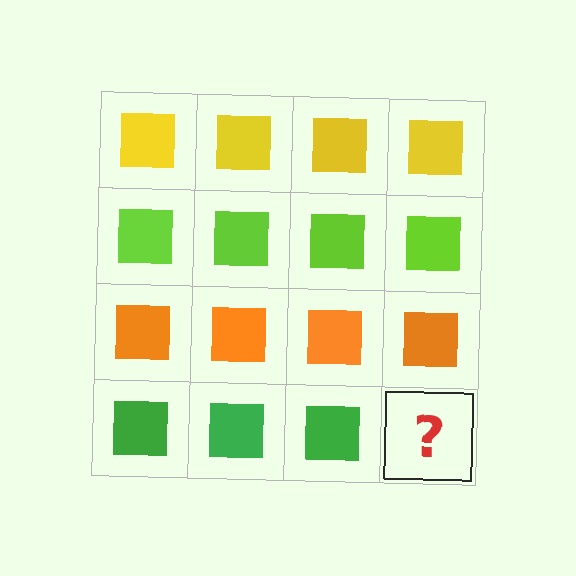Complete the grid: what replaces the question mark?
The question mark should be replaced with a green square.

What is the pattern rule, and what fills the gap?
The rule is that each row has a consistent color. The gap should be filled with a green square.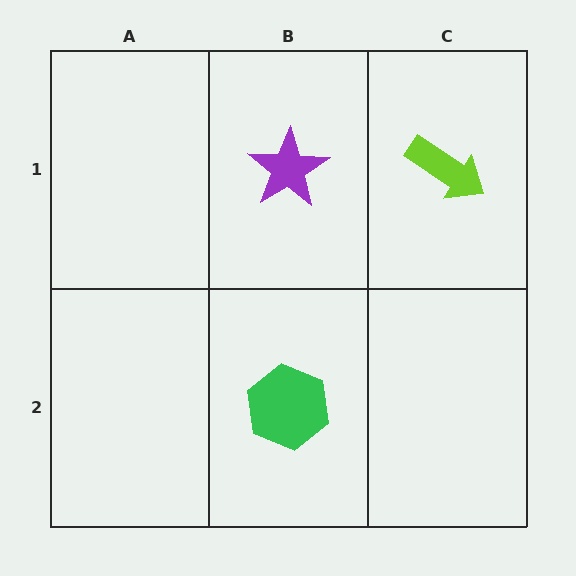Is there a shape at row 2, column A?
No, that cell is empty.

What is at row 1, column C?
A lime arrow.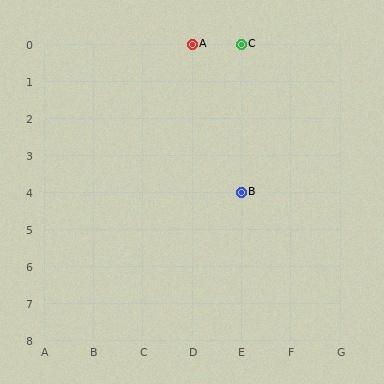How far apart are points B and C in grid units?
Points B and C are 4 rows apart.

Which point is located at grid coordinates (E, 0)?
Point C is at (E, 0).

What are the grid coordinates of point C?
Point C is at grid coordinates (E, 0).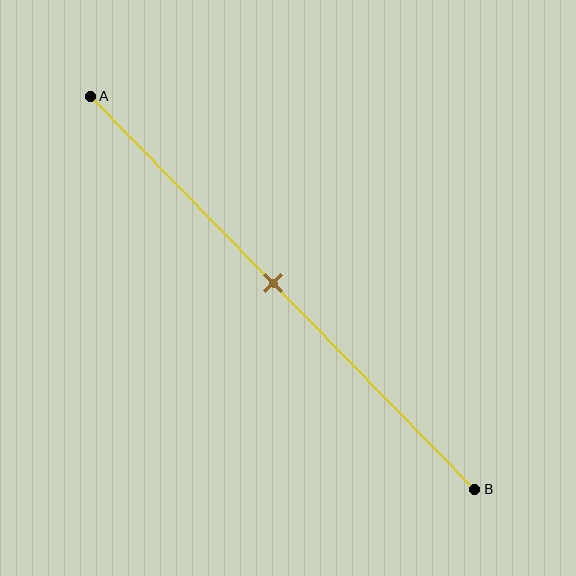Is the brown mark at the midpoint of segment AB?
Yes, the mark is approximately at the midpoint.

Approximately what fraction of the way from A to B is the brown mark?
The brown mark is approximately 50% of the way from A to B.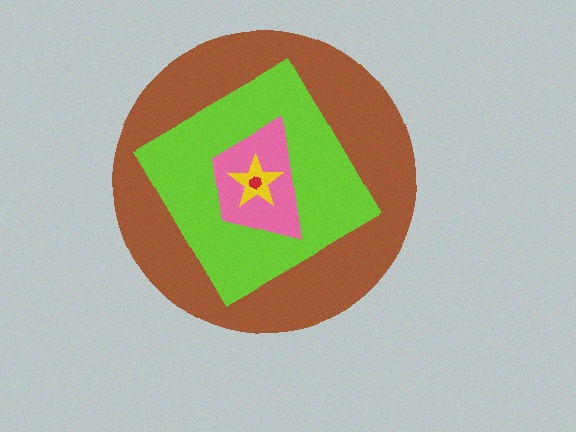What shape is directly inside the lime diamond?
The pink trapezoid.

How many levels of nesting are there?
5.